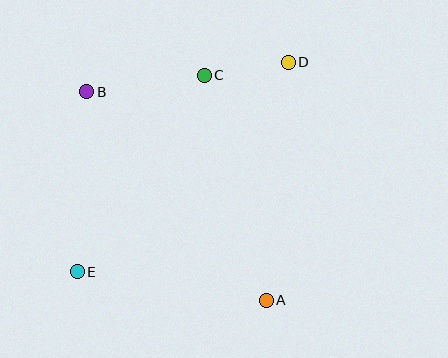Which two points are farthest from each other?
Points D and E are farthest from each other.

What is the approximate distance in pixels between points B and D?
The distance between B and D is approximately 204 pixels.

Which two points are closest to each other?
Points C and D are closest to each other.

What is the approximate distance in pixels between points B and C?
The distance between B and C is approximately 118 pixels.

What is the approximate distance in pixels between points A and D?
The distance between A and D is approximately 239 pixels.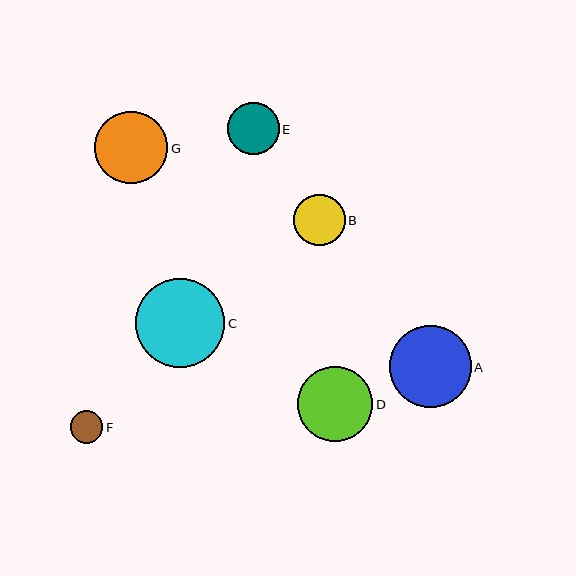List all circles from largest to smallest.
From largest to smallest: C, A, D, G, E, B, F.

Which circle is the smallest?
Circle F is the smallest with a size of approximately 33 pixels.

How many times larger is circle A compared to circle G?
Circle A is approximately 1.1 times the size of circle G.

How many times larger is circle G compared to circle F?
Circle G is approximately 2.2 times the size of circle F.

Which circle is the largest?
Circle C is the largest with a size of approximately 89 pixels.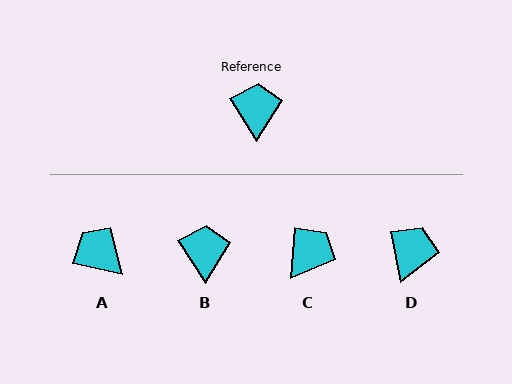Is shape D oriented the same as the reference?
No, it is off by about 21 degrees.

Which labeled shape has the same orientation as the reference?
B.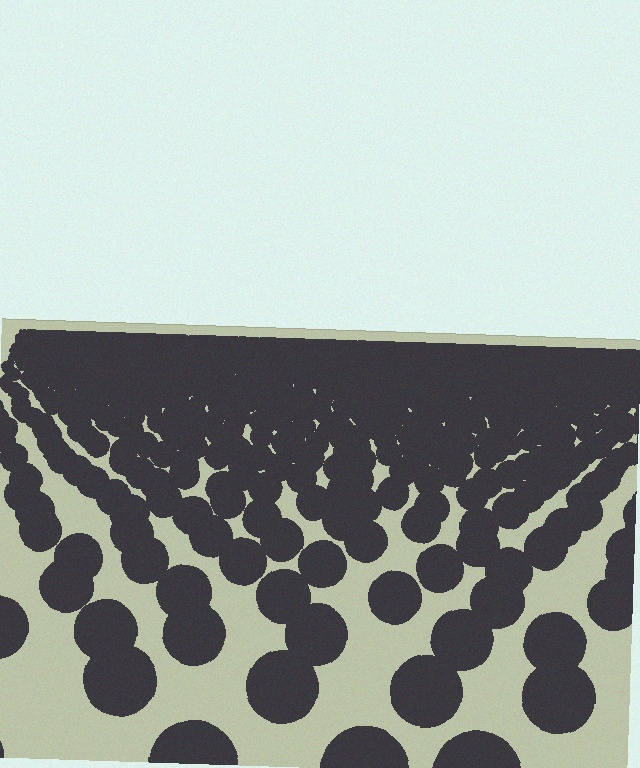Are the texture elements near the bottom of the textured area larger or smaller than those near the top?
Larger. Near the bottom, elements are closer to the viewer and appear at a bigger on-screen size.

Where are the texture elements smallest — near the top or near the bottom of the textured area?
Near the top.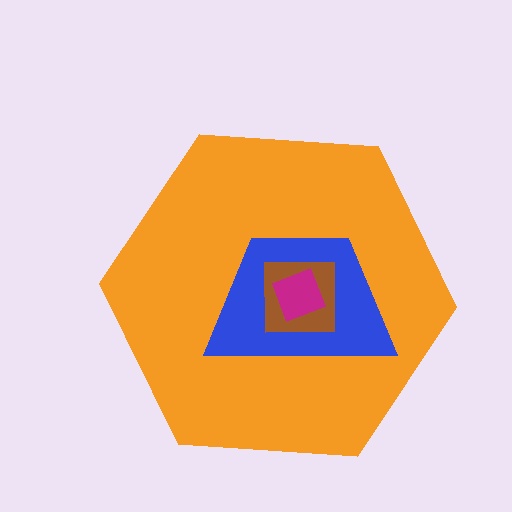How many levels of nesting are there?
4.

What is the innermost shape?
The magenta diamond.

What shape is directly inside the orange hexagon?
The blue trapezoid.